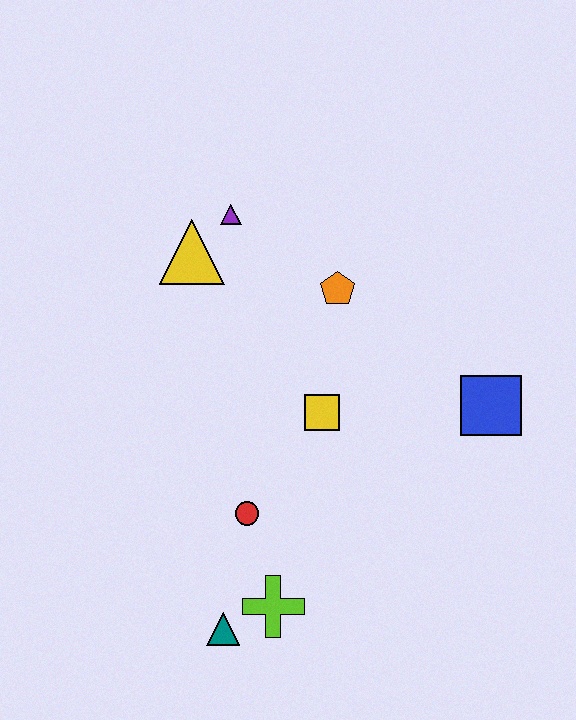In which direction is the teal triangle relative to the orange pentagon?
The teal triangle is below the orange pentagon.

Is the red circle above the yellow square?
No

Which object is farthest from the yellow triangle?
The teal triangle is farthest from the yellow triangle.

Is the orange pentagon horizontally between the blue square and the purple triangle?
Yes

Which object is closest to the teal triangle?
The lime cross is closest to the teal triangle.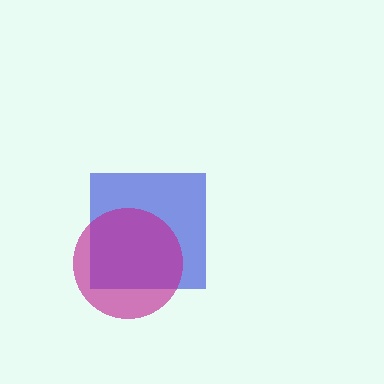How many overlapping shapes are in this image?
There are 2 overlapping shapes in the image.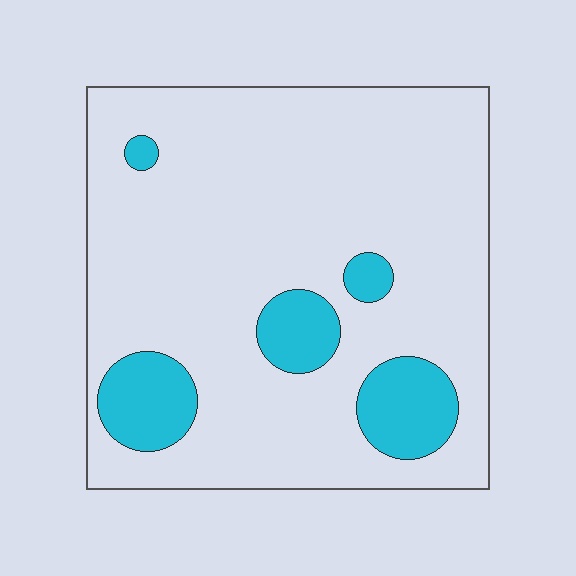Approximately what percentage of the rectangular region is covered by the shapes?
Approximately 15%.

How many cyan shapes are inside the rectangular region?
5.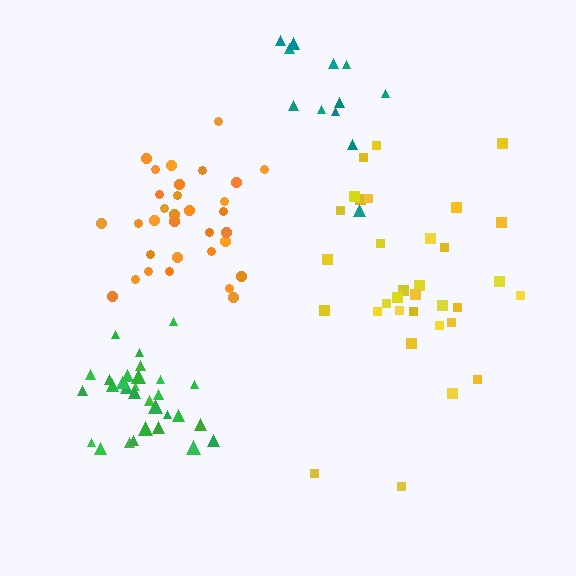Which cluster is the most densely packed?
Green.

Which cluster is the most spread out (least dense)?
Teal.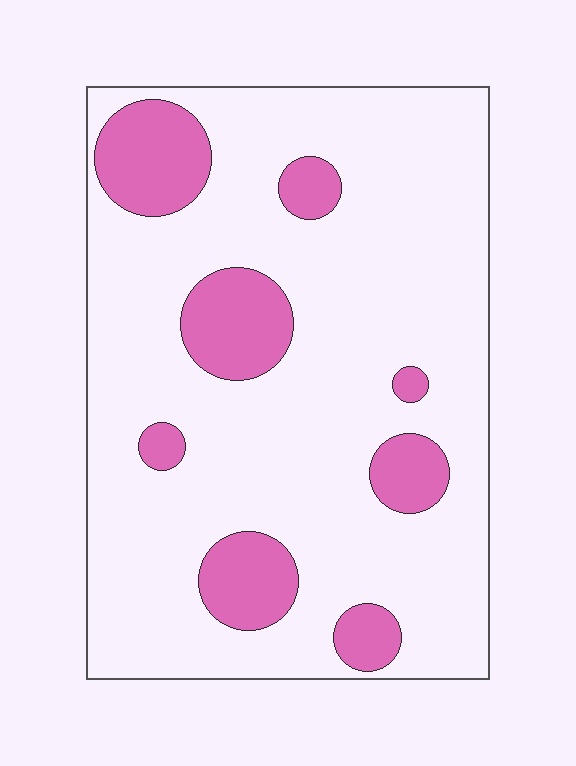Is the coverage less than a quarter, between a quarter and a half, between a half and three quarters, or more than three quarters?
Less than a quarter.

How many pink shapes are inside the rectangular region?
8.